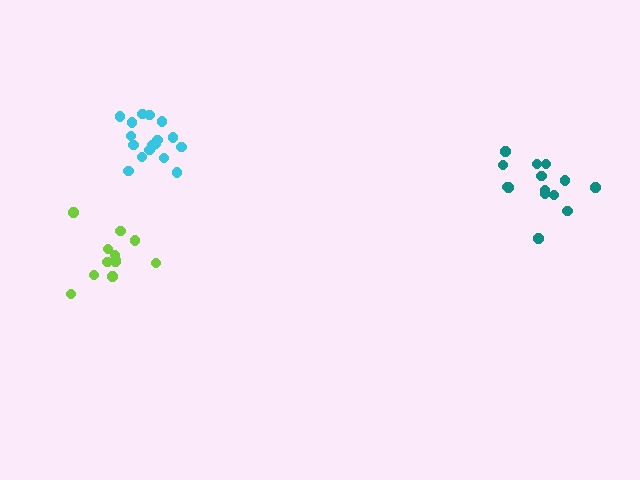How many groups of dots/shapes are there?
There are 3 groups.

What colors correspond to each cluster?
The clusters are colored: teal, cyan, lime.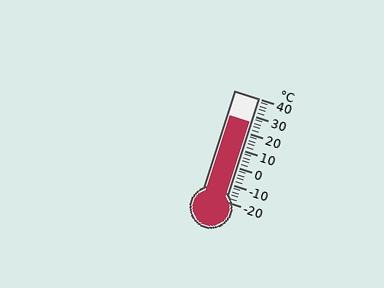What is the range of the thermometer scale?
The thermometer scale ranges from -20°C to 40°C.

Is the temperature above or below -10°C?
The temperature is above -10°C.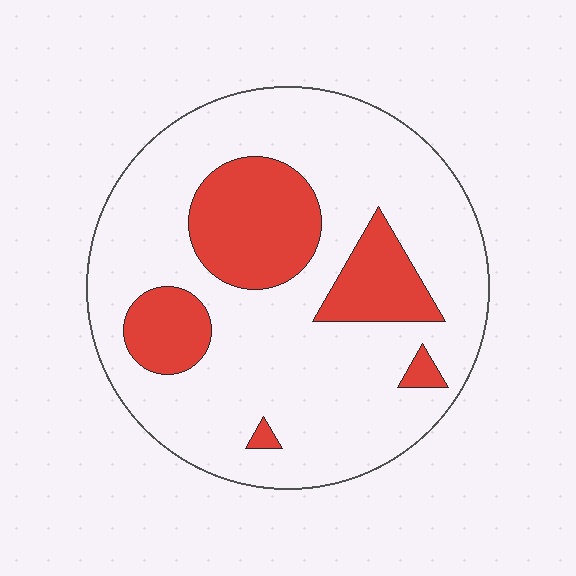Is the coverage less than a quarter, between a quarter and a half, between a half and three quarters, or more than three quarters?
Less than a quarter.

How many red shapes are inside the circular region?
5.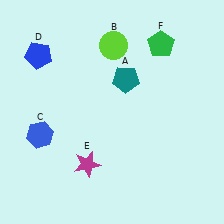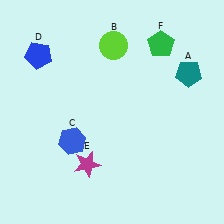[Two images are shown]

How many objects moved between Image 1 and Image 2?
2 objects moved between the two images.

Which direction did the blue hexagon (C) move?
The blue hexagon (C) moved right.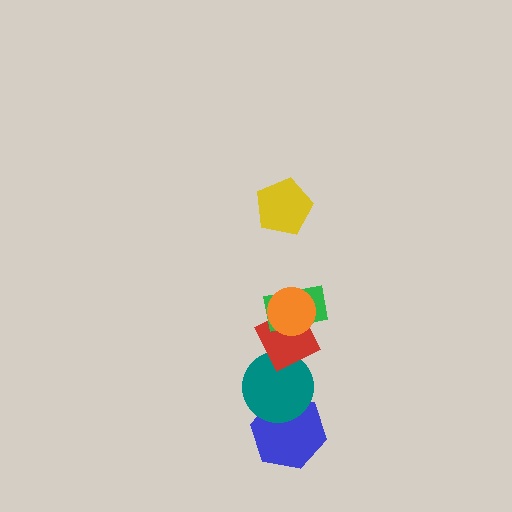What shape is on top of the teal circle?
The red diamond is on top of the teal circle.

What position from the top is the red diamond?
The red diamond is 4th from the top.